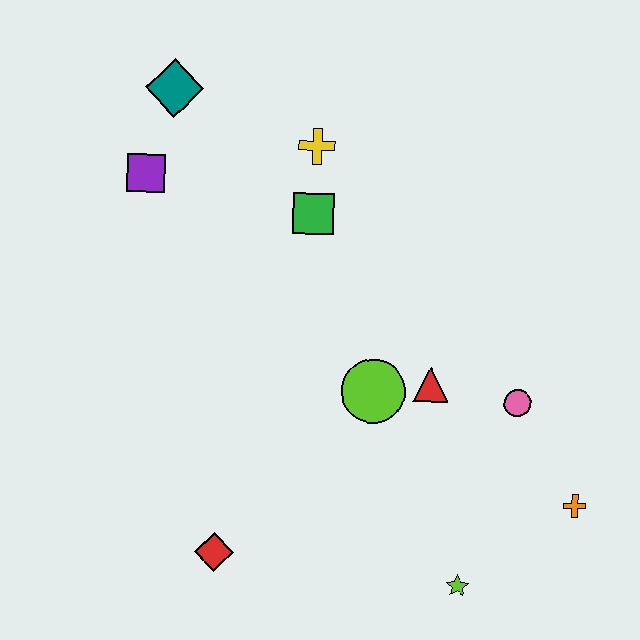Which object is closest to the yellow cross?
The green square is closest to the yellow cross.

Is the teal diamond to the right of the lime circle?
No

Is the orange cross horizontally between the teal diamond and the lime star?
No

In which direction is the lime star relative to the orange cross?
The lime star is to the left of the orange cross.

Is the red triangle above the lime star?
Yes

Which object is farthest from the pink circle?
The teal diamond is farthest from the pink circle.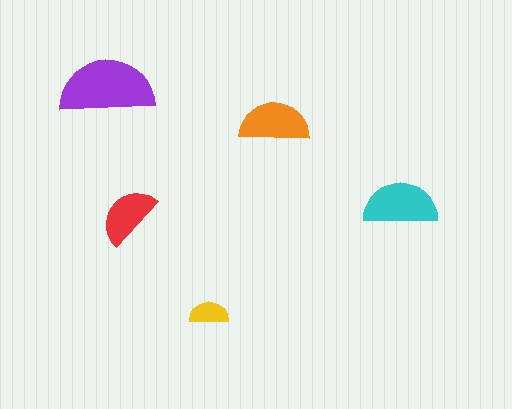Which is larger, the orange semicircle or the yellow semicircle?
The orange one.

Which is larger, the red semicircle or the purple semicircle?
The purple one.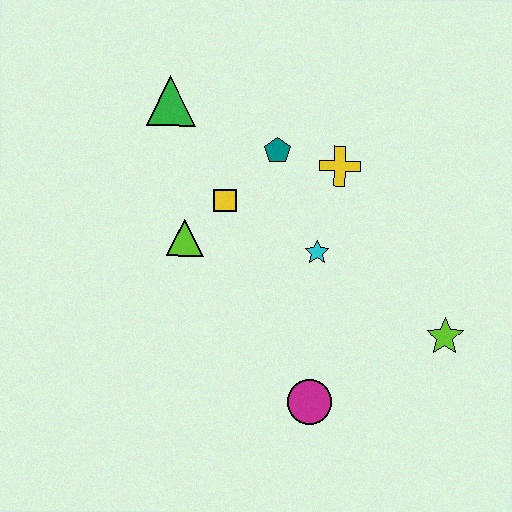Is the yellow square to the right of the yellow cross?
No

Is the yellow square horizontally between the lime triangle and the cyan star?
Yes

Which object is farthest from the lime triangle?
The lime star is farthest from the lime triangle.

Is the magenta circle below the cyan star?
Yes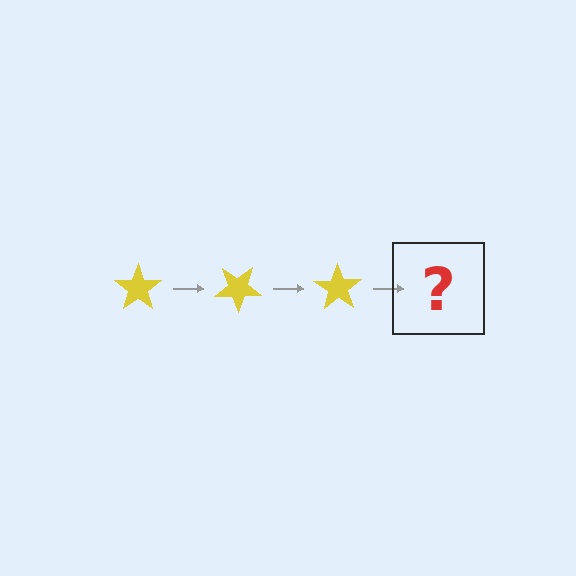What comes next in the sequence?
The next element should be a yellow star rotated 105 degrees.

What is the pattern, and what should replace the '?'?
The pattern is that the star rotates 35 degrees each step. The '?' should be a yellow star rotated 105 degrees.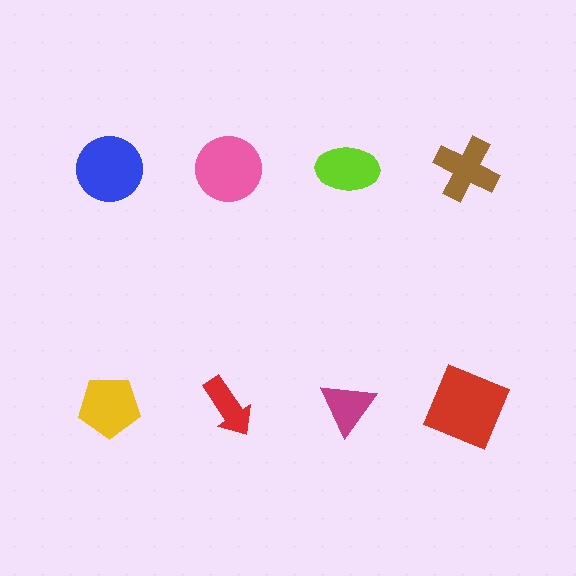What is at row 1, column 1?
A blue circle.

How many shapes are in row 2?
4 shapes.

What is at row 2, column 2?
A red arrow.